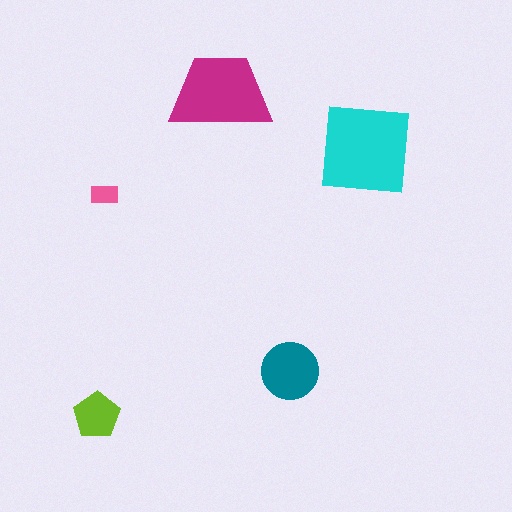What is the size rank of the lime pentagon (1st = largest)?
4th.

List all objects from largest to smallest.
The cyan square, the magenta trapezoid, the teal circle, the lime pentagon, the pink rectangle.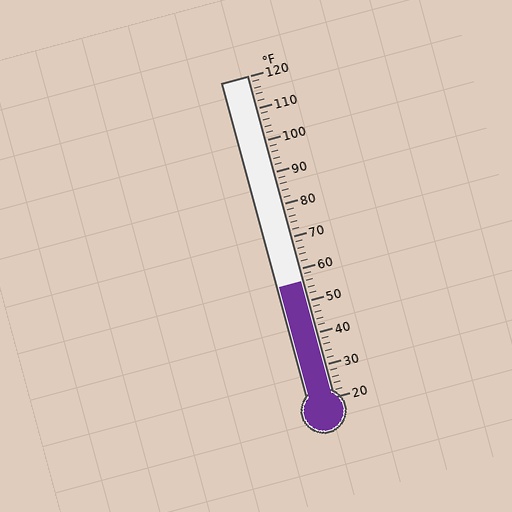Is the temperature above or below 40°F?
The temperature is above 40°F.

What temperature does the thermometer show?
The thermometer shows approximately 56°F.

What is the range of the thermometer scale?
The thermometer scale ranges from 20°F to 120°F.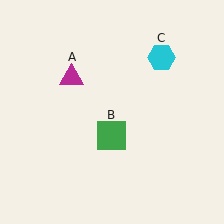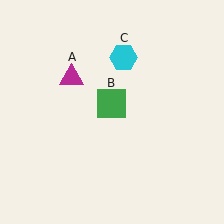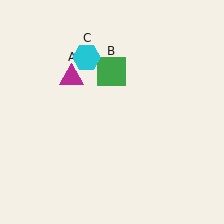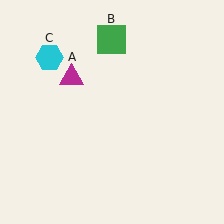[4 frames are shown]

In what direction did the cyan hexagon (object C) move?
The cyan hexagon (object C) moved left.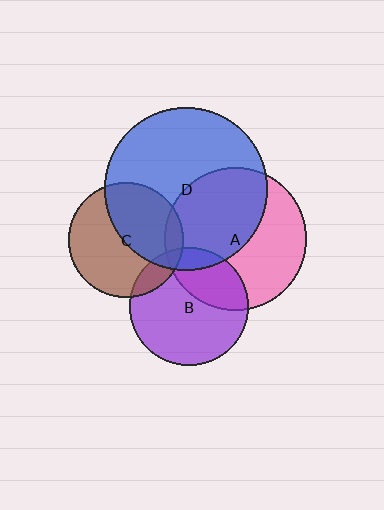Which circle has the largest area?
Circle D (blue).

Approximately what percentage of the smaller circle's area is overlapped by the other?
Approximately 30%.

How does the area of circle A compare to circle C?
Approximately 1.5 times.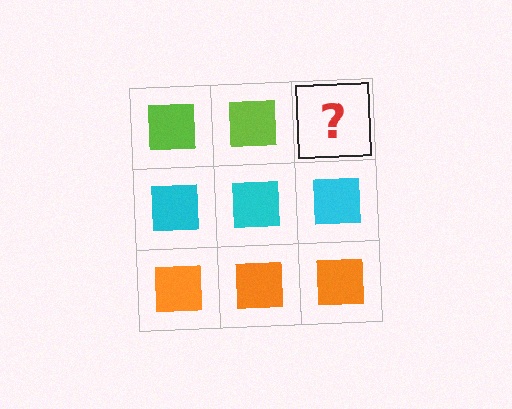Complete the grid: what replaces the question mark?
The question mark should be replaced with a lime square.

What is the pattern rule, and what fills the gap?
The rule is that each row has a consistent color. The gap should be filled with a lime square.